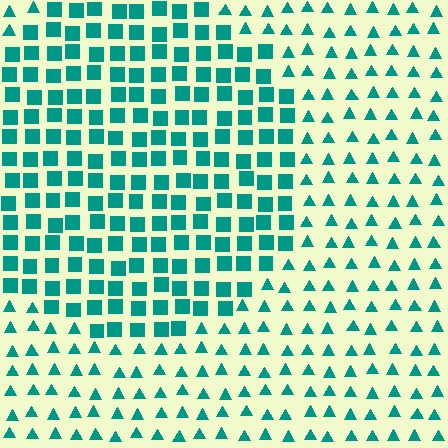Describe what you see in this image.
The image is filled with small teal elements arranged in a uniform grid. A circle-shaped region contains squares, while the surrounding area contains triangles. The boundary is defined purely by the change in element shape.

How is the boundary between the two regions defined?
The boundary is defined by a change in element shape: squares inside vs. triangles outside. All elements share the same color and spacing.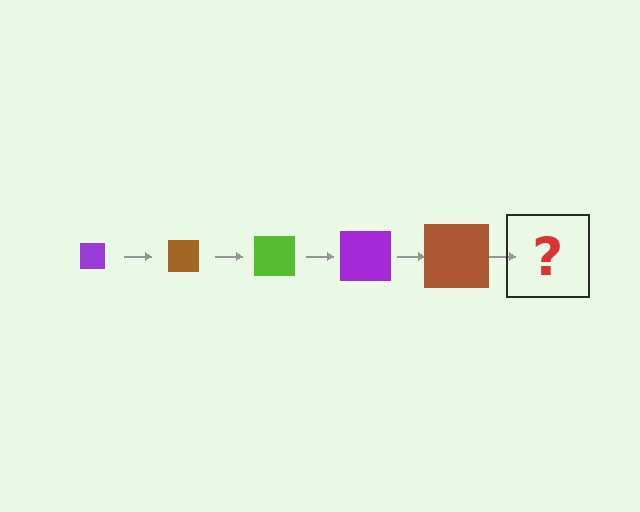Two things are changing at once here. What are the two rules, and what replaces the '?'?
The two rules are that the square grows larger each step and the color cycles through purple, brown, and lime. The '?' should be a lime square, larger than the previous one.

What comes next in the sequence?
The next element should be a lime square, larger than the previous one.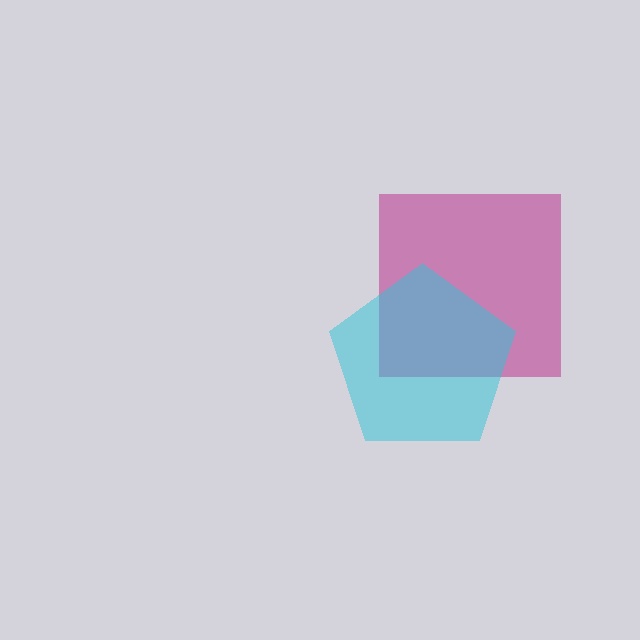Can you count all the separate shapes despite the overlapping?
Yes, there are 2 separate shapes.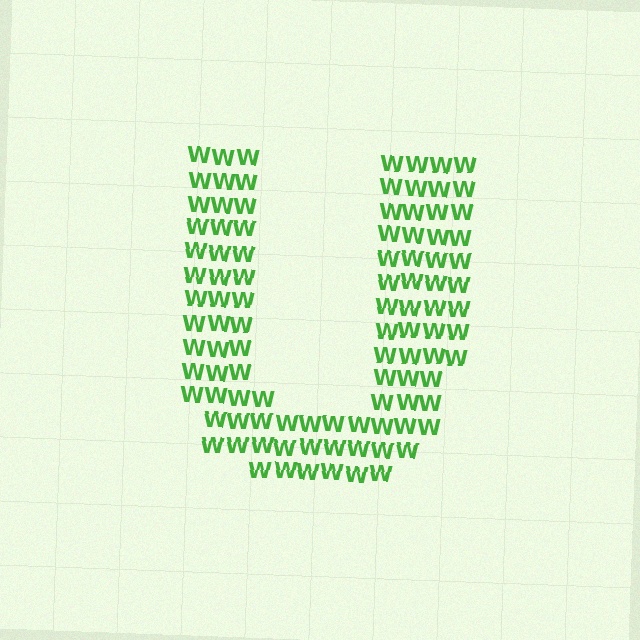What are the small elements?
The small elements are letter W's.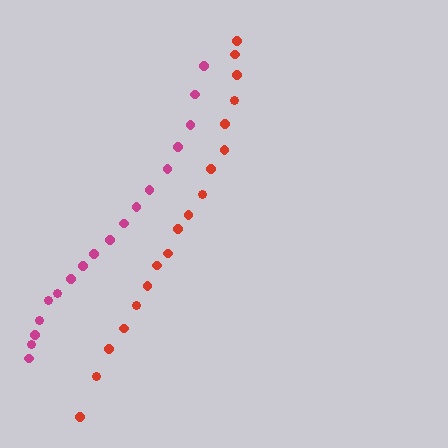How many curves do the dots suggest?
There are 2 distinct paths.